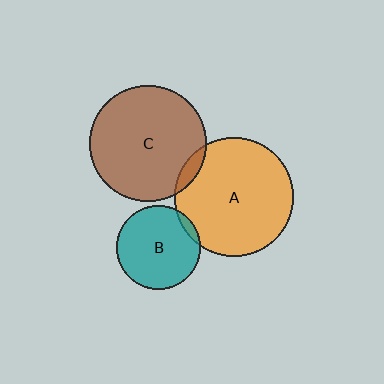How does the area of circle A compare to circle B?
Approximately 2.0 times.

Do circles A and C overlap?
Yes.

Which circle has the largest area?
Circle A (orange).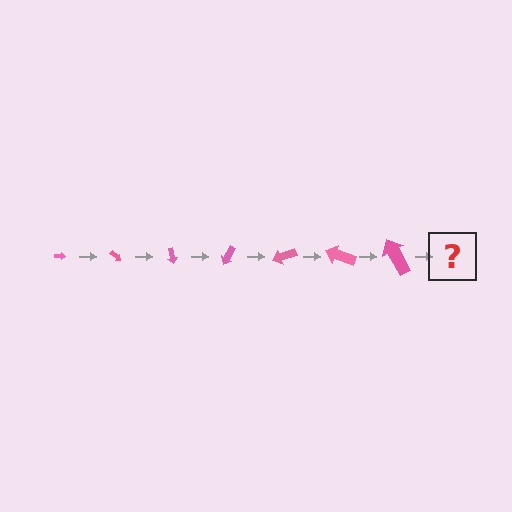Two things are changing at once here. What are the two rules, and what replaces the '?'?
The two rules are that the arrow grows larger each step and it rotates 40 degrees each step. The '?' should be an arrow, larger than the previous one and rotated 280 degrees from the start.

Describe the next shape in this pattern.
It should be an arrow, larger than the previous one and rotated 280 degrees from the start.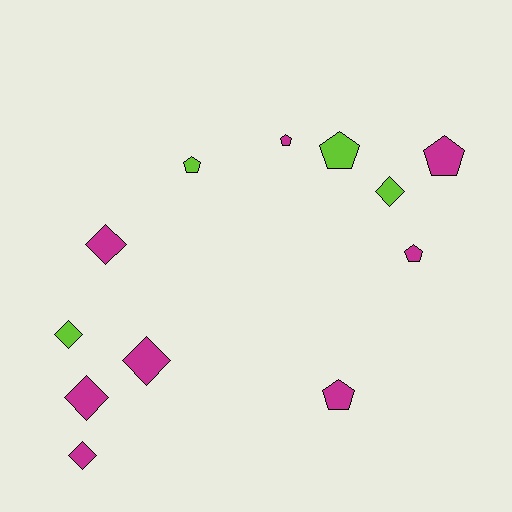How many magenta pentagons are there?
There are 4 magenta pentagons.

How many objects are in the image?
There are 12 objects.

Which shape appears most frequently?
Pentagon, with 6 objects.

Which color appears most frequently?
Magenta, with 8 objects.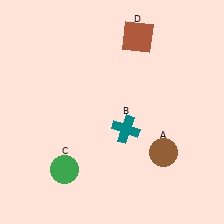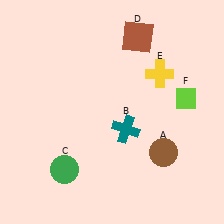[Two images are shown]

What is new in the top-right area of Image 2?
A yellow cross (E) was added in the top-right area of Image 2.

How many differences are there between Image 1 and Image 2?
There are 2 differences between the two images.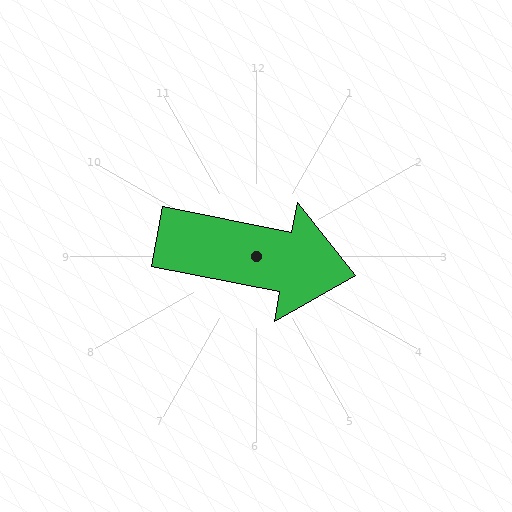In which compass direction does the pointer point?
East.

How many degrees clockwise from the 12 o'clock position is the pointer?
Approximately 101 degrees.